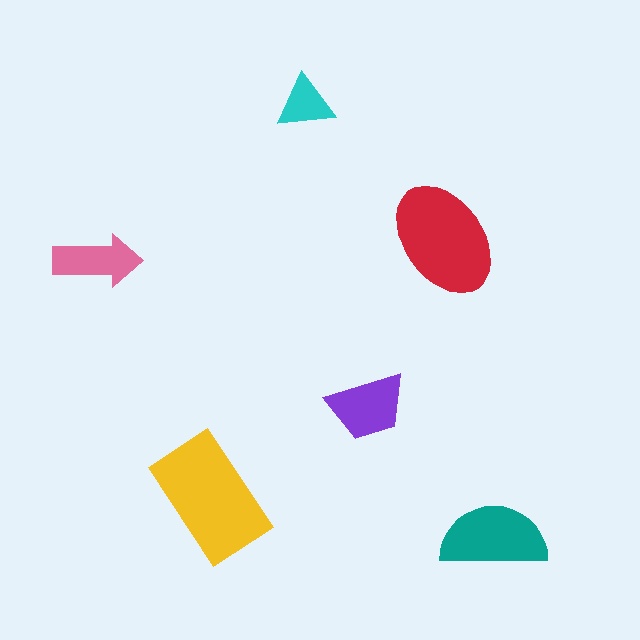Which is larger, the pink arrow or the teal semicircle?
The teal semicircle.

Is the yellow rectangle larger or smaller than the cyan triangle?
Larger.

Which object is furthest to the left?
The pink arrow is leftmost.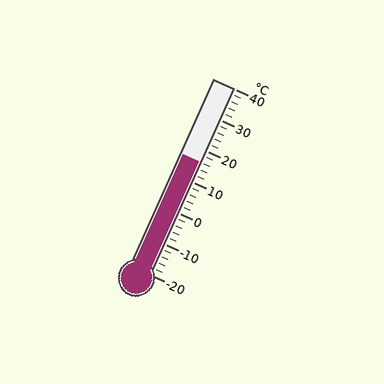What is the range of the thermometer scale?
The thermometer scale ranges from -20°C to 40°C.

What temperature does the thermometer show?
The thermometer shows approximately 16°C.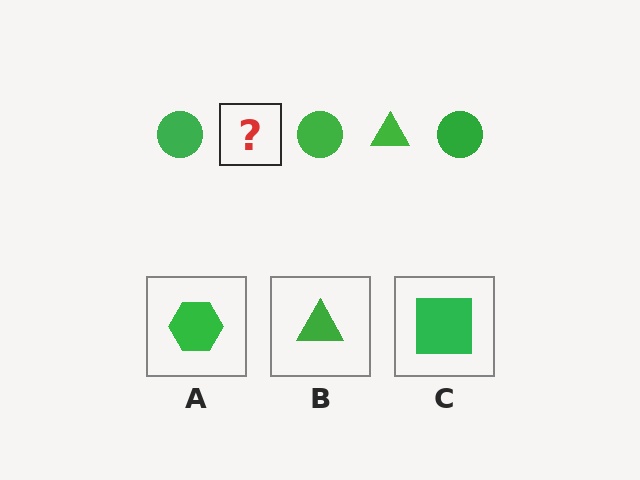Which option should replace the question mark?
Option B.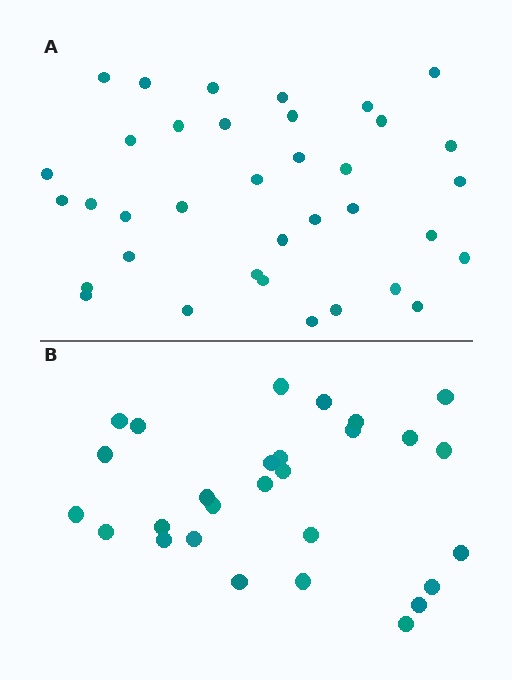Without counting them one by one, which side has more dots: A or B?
Region A (the top region) has more dots.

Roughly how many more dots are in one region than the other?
Region A has roughly 8 or so more dots than region B.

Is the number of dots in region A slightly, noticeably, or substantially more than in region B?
Region A has noticeably more, but not dramatically so. The ratio is roughly 1.3 to 1.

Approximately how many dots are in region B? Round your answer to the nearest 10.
About 30 dots. (The exact count is 28, which rounds to 30.)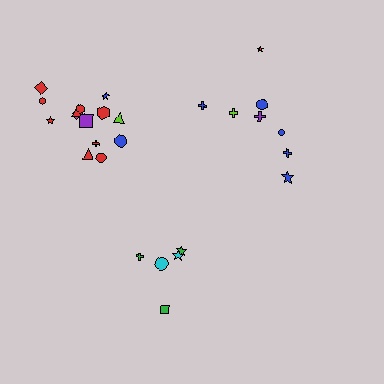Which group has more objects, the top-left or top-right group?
The top-left group.